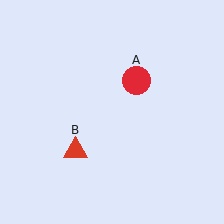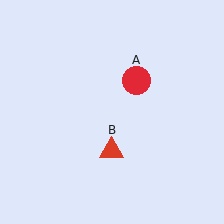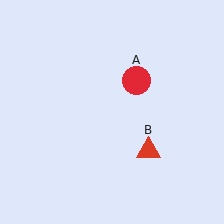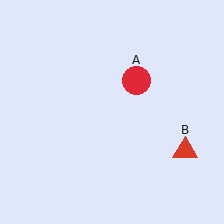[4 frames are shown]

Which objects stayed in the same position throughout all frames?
Red circle (object A) remained stationary.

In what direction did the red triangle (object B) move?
The red triangle (object B) moved right.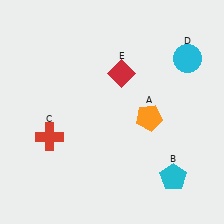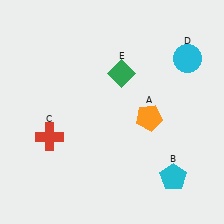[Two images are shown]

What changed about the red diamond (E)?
In Image 1, E is red. In Image 2, it changed to green.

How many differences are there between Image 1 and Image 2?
There is 1 difference between the two images.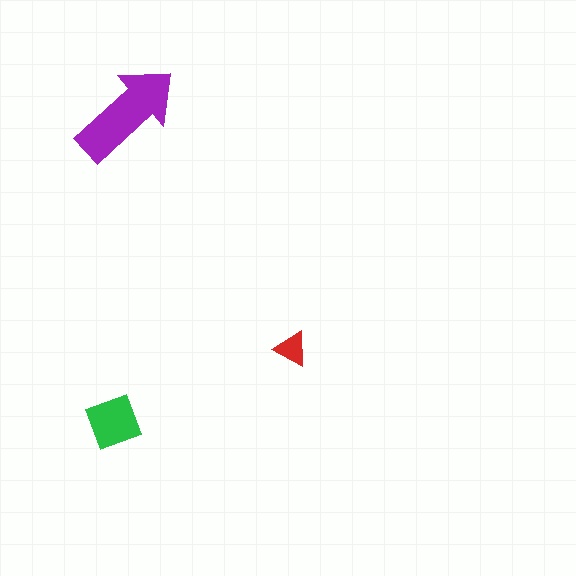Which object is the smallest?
The red triangle.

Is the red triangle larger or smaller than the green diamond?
Smaller.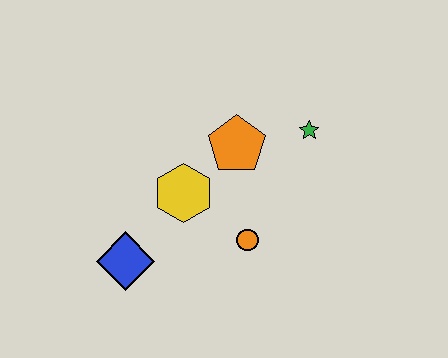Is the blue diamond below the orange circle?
Yes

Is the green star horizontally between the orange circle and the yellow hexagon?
No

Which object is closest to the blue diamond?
The yellow hexagon is closest to the blue diamond.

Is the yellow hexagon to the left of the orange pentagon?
Yes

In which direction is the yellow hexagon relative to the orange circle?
The yellow hexagon is to the left of the orange circle.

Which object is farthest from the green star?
The blue diamond is farthest from the green star.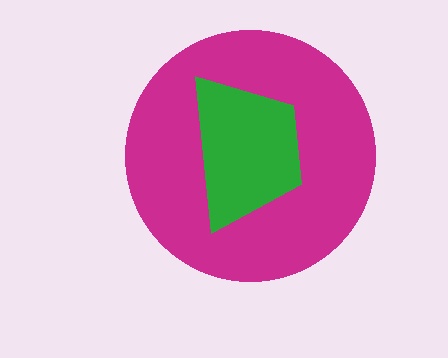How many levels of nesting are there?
2.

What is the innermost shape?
The green trapezoid.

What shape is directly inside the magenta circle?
The green trapezoid.